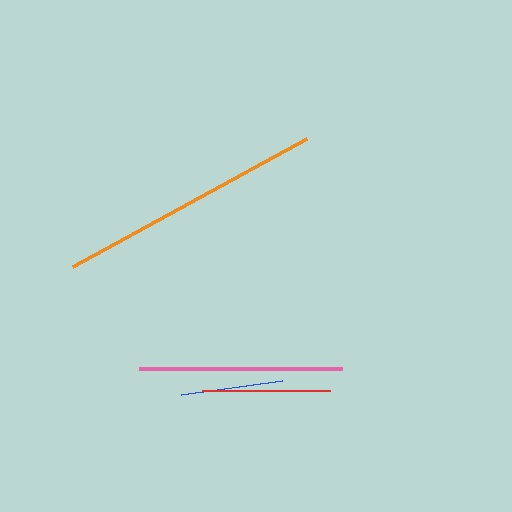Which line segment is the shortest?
The blue line is the shortest at approximately 102 pixels.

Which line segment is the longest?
The orange line is the longest at approximately 267 pixels.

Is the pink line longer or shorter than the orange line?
The orange line is longer than the pink line.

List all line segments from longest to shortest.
From longest to shortest: orange, pink, red, blue.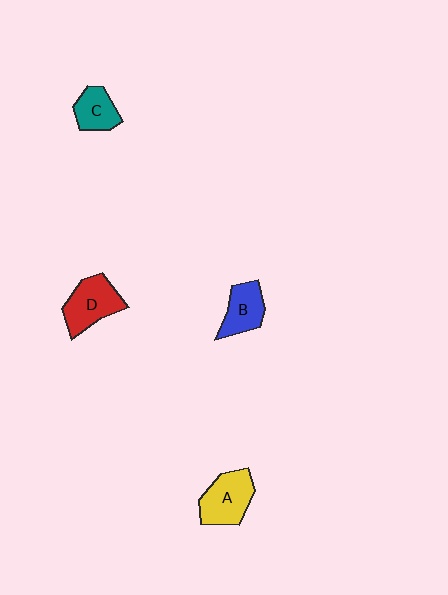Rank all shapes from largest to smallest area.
From largest to smallest: A (yellow), D (red), B (blue), C (teal).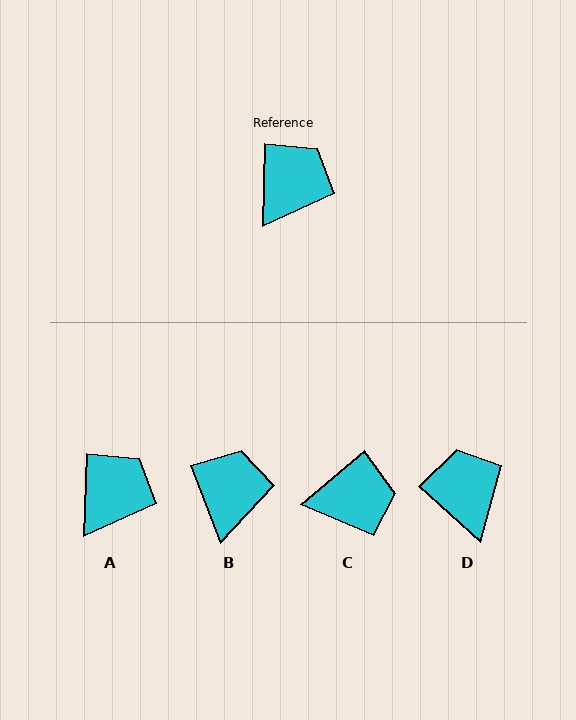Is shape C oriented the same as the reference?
No, it is off by about 48 degrees.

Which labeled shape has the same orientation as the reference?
A.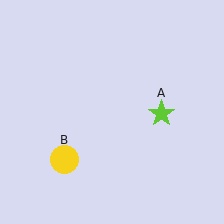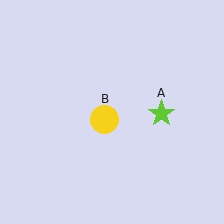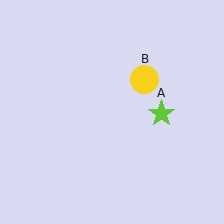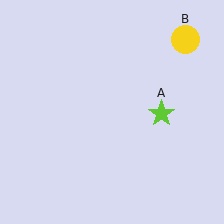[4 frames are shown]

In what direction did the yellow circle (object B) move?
The yellow circle (object B) moved up and to the right.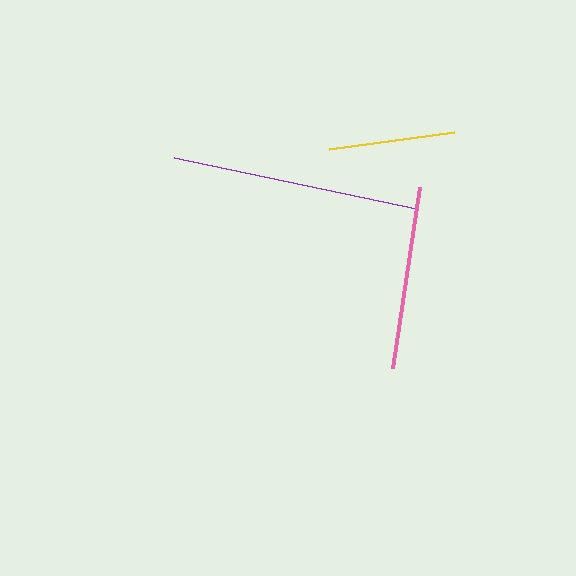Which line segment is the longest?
The purple line is the longest at approximately 247 pixels.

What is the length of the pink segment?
The pink segment is approximately 183 pixels long.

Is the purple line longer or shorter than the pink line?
The purple line is longer than the pink line.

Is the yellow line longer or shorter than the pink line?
The pink line is longer than the yellow line.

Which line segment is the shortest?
The yellow line is the shortest at approximately 127 pixels.